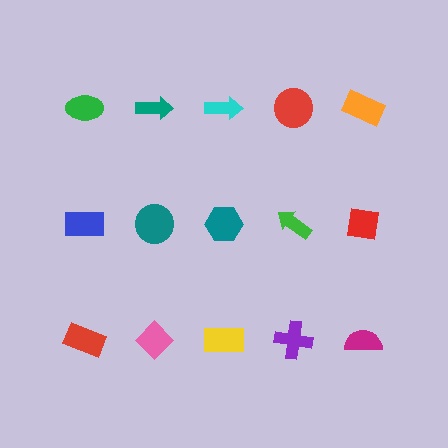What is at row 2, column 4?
A green arrow.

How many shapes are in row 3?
5 shapes.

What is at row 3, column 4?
A purple cross.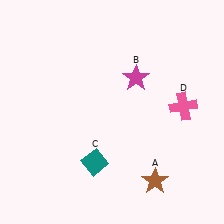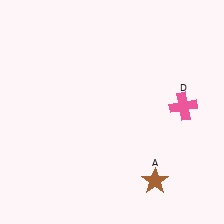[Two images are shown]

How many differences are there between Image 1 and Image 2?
There are 2 differences between the two images.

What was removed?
The magenta star (B), the teal diamond (C) were removed in Image 2.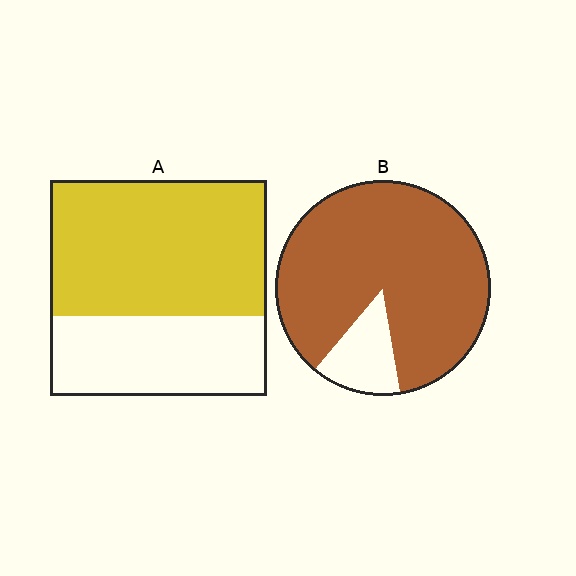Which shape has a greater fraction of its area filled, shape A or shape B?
Shape B.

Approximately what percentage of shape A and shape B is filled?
A is approximately 65% and B is approximately 85%.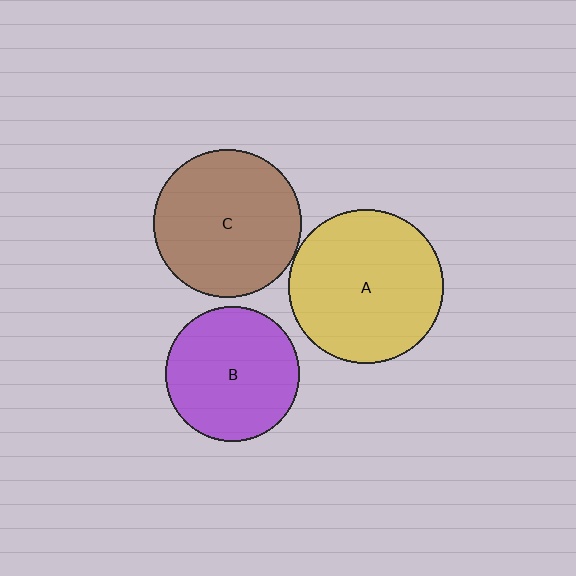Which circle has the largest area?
Circle A (yellow).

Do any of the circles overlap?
No, none of the circles overlap.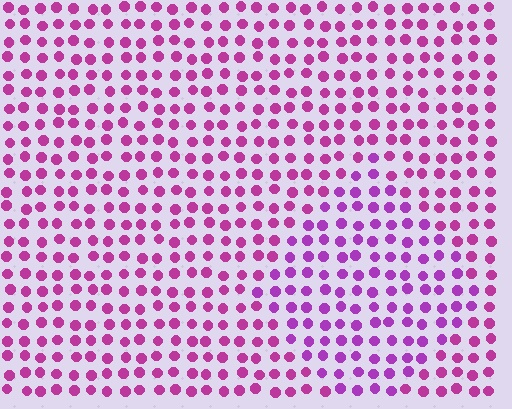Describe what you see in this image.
The image is filled with small magenta elements in a uniform arrangement. A diamond-shaped region is visible where the elements are tinted to a slightly different hue, forming a subtle color boundary.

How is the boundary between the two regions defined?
The boundary is defined purely by a slight shift in hue (about 23 degrees). Spacing, size, and orientation are identical on both sides.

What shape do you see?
I see a diamond.